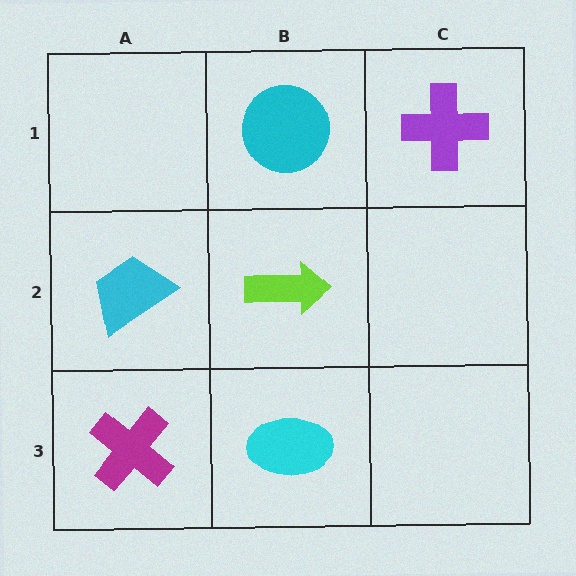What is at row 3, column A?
A magenta cross.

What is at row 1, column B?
A cyan circle.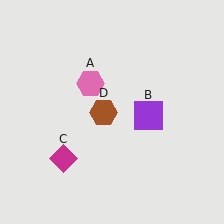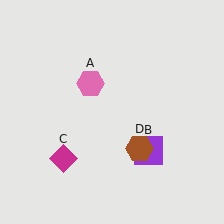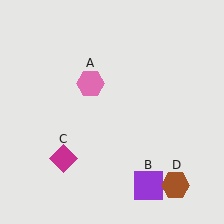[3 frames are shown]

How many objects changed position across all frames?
2 objects changed position: purple square (object B), brown hexagon (object D).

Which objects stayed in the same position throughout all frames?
Pink hexagon (object A) and magenta diamond (object C) remained stationary.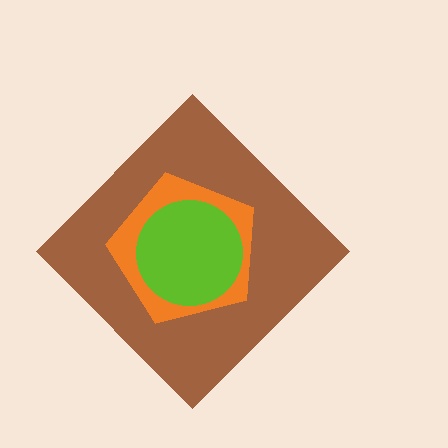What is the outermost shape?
The brown diamond.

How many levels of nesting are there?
3.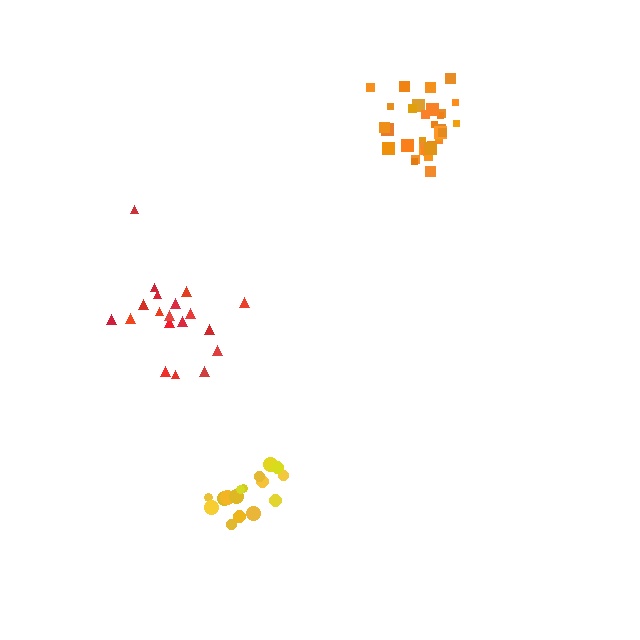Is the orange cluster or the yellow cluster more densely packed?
Orange.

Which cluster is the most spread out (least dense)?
Red.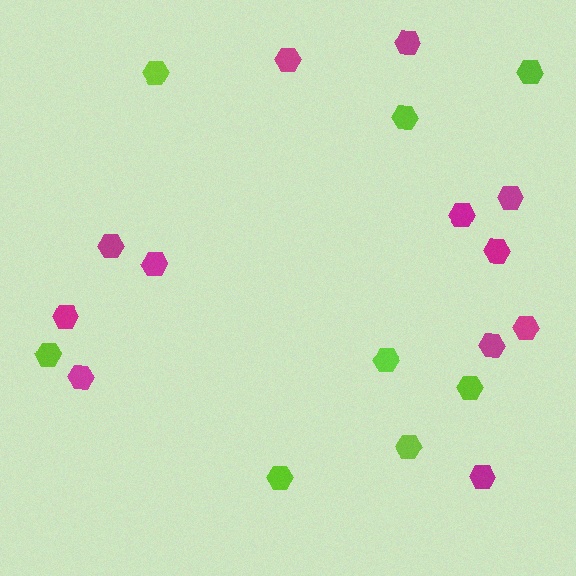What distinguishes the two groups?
There are 2 groups: one group of lime hexagons (8) and one group of magenta hexagons (12).